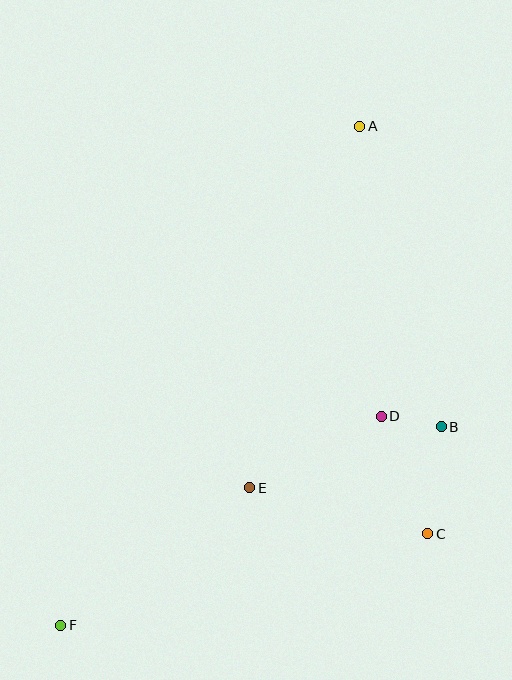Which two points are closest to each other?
Points B and D are closest to each other.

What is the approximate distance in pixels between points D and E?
The distance between D and E is approximately 149 pixels.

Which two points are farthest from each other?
Points A and F are farthest from each other.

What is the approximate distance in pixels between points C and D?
The distance between C and D is approximately 126 pixels.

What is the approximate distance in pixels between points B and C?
The distance between B and C is approximately 108 pixels.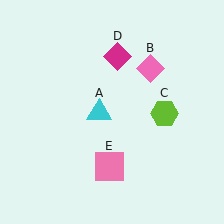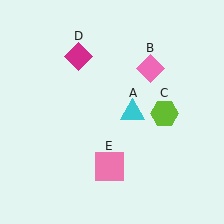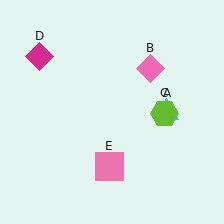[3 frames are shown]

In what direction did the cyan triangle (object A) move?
The cyan triangle (object A) moved right.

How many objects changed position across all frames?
2 objects changed position: cyan triangle (object A), magenta diamond (object D).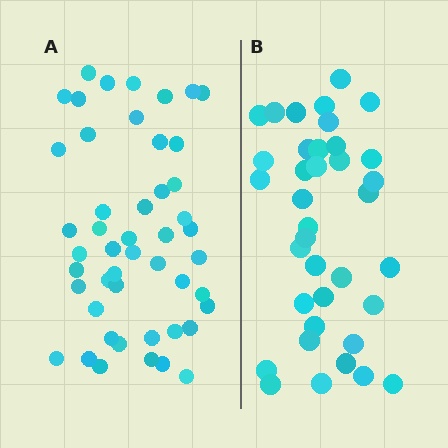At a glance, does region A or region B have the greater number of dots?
Region A (the left region) has more dots.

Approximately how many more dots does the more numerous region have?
Region A has roughly 12 or so more dots than region B.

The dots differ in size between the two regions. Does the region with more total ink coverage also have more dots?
No. Region B has more total ink coverage because its dots are larger, but region A actually contains more individual dots. Total area can be misleading — the number of items is what matters here.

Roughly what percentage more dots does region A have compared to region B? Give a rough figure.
About 30% more.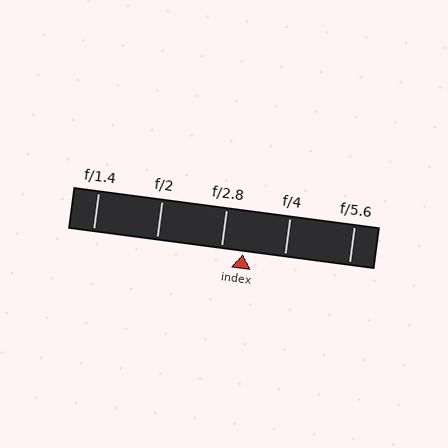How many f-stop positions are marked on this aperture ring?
There are 5 f-stop positions marked.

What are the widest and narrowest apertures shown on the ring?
The widest aperture shown is f/1.4 and the narrowest is f/5.6.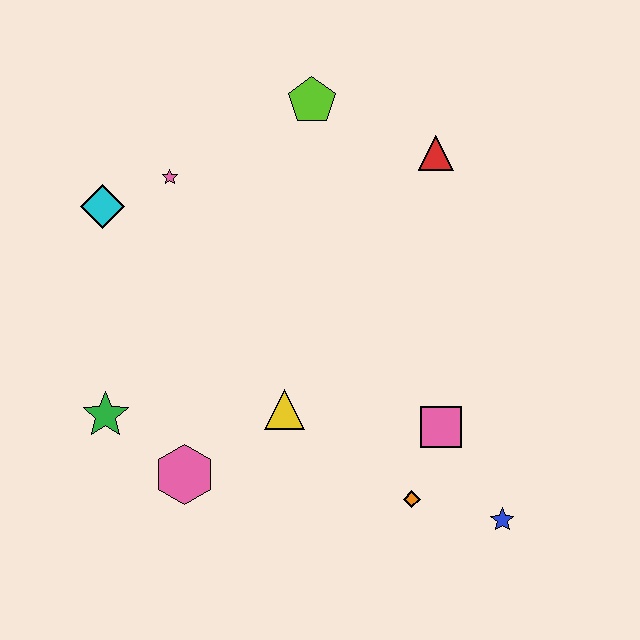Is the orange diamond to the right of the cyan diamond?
Yes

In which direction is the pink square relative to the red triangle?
The pink square is below the red triangle.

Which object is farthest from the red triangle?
The green star is farthest from the red triangle.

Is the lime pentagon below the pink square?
No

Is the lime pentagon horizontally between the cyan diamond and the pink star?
No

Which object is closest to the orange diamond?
The pink square is closest to the orange diamond.